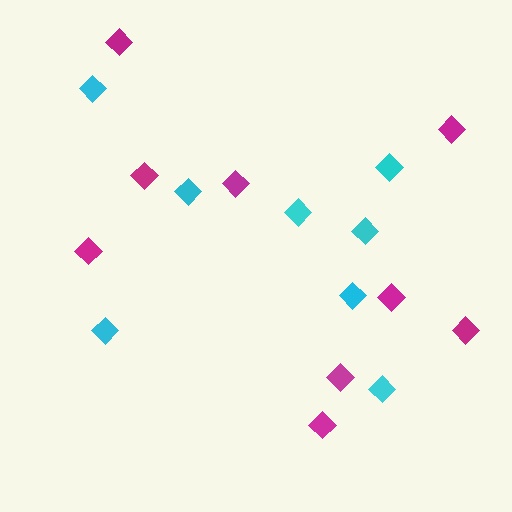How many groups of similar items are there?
There are 2 groups: one group of cyan diamonds (8) and one group of magenta diamonds (9).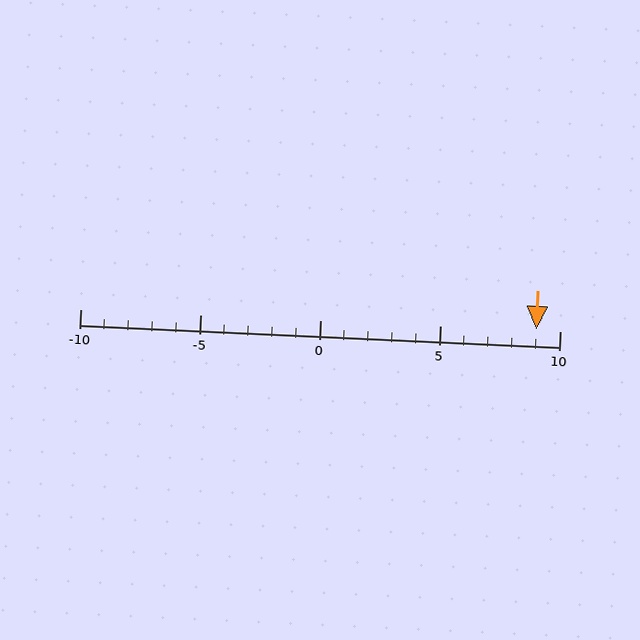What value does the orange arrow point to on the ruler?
The orange arrow points to approximately 9.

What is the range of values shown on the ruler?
The ruler shows values from -10 to 10.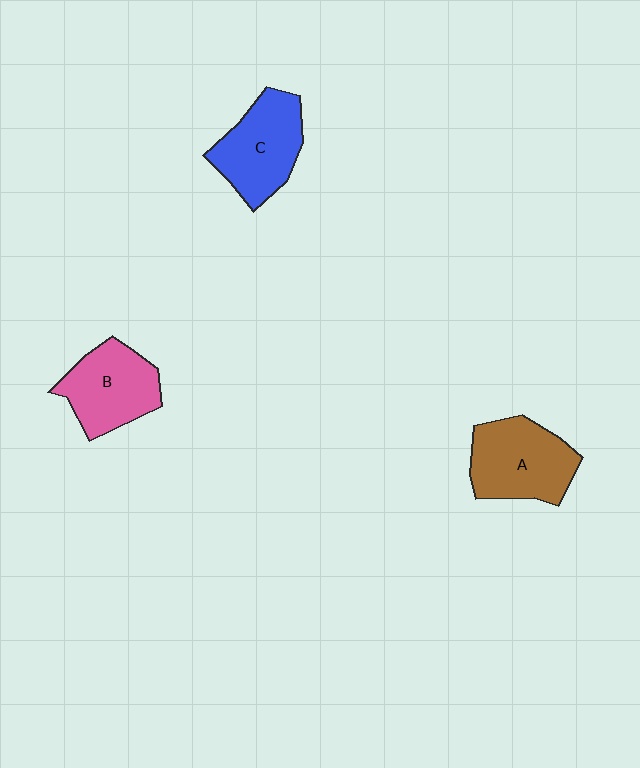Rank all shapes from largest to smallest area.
From largest to smallest: A (brown), C (blue), B (pink).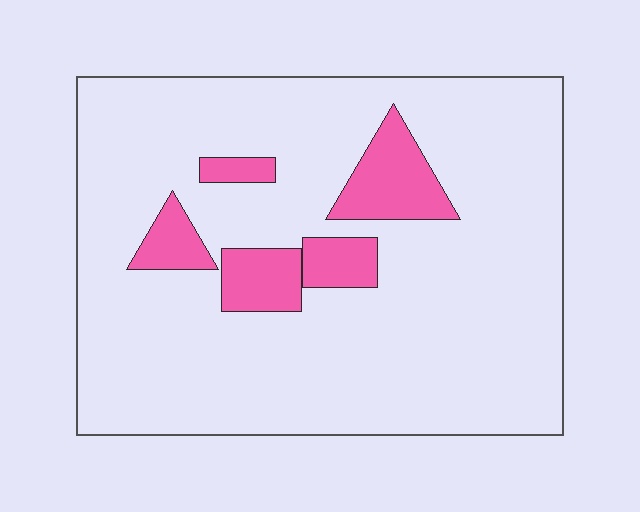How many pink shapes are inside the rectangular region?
5.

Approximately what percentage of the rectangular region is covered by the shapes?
Approximately 15%.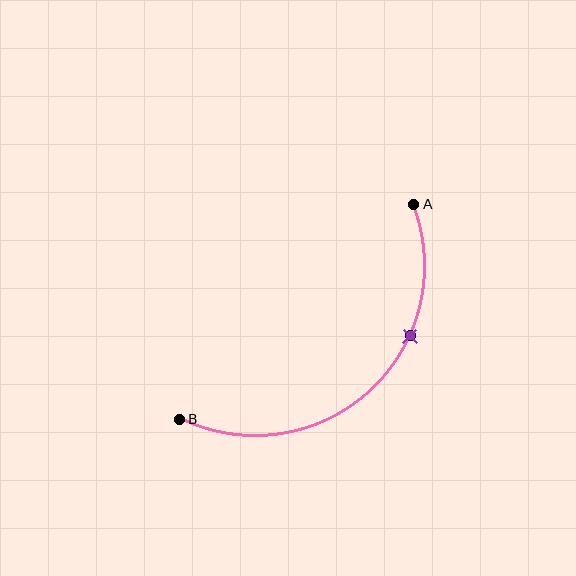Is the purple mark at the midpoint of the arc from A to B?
No. The purple mark lies on the arc but is closer to endpoint A. The arc midpoint would be at the point on the curve equidistant along the arc from both A and B.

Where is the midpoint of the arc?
The arc midpoint is the point on the curve farthest from the straight line joining A and B. It sits below and to the right of that line.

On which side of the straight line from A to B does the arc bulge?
The arc bulges below and to the right of the straight line connecting A and B.